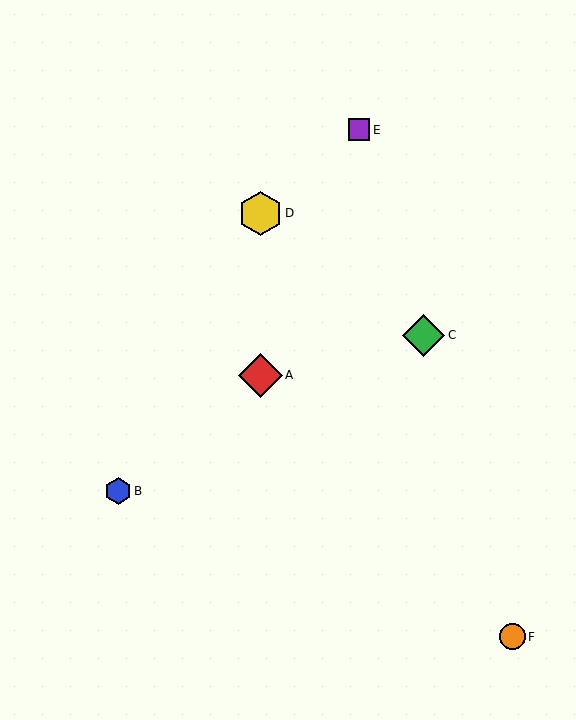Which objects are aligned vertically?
Objects A, D are aligned vertically.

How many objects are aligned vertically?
2 objects (A, D) are aligned vertically.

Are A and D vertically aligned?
Yes, both are at x≈261.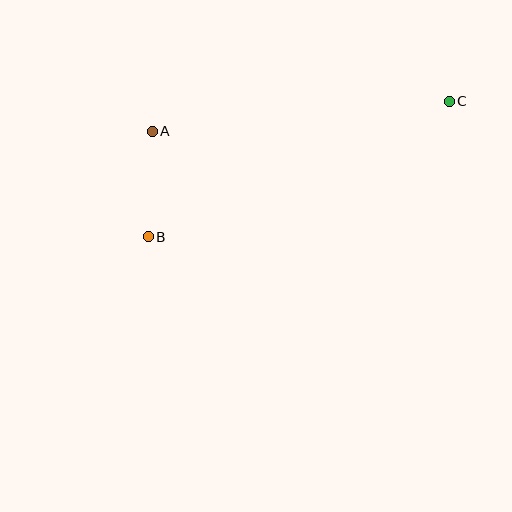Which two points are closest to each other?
Points A and B are closest to each other.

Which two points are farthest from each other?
Points B and C are farthest from each other.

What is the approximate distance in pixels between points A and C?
The distance between A and C is approximately 298 pixels.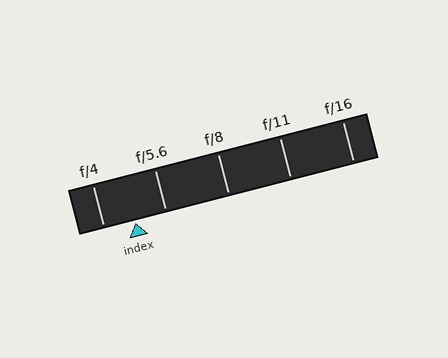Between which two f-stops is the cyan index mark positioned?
The index mark is between f/4 and f/5.6.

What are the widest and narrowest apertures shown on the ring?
The widest aperture shown is f/4 and the narrowest is f/16.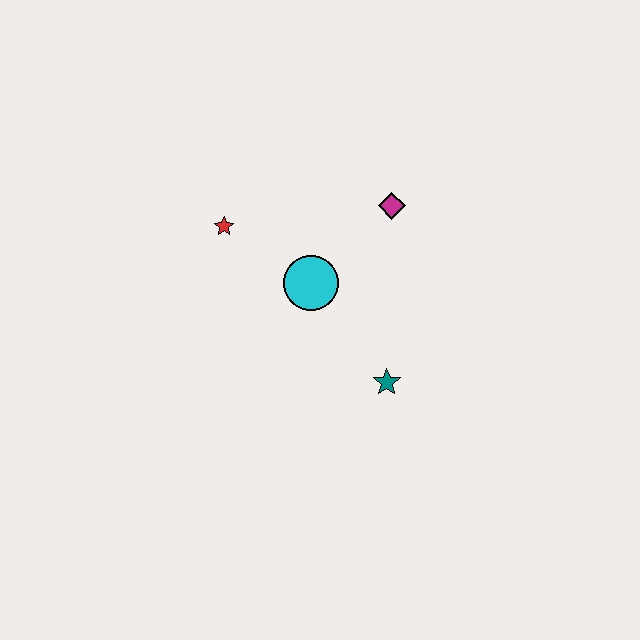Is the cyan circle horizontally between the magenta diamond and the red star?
Yes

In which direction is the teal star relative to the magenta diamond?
The teal star is below the magenta diamond.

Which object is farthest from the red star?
The teal star is farthest from the red star.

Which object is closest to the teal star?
The cyan circle is closest to the teal star.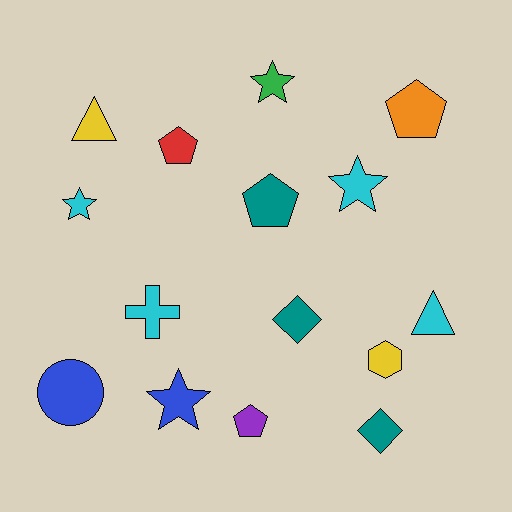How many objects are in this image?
There are 15 objects.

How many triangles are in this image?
There are 2 triangles.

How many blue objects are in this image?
There are 2 blue objects.